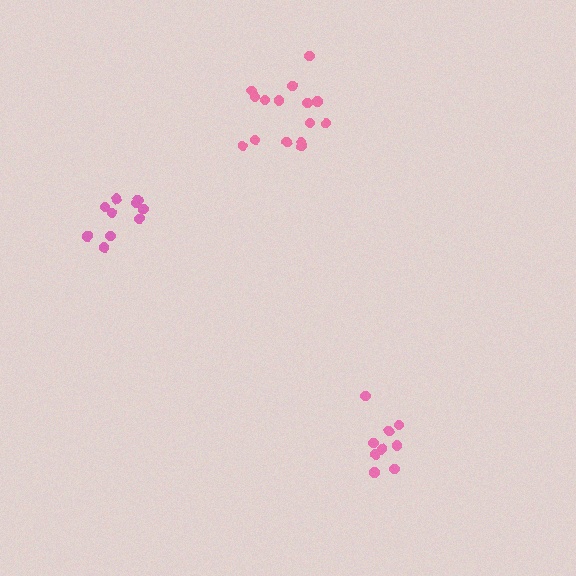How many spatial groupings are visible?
There are 3 spatial groupings.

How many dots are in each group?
Group 1: 15 dots, Group 2: 9 dots, Group 3: 10 dots (34 total).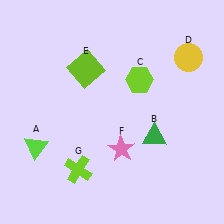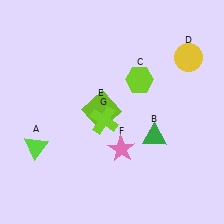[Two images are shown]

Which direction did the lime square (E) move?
The lime square (E) moved down.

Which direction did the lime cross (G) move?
The lime cross (G) moved up.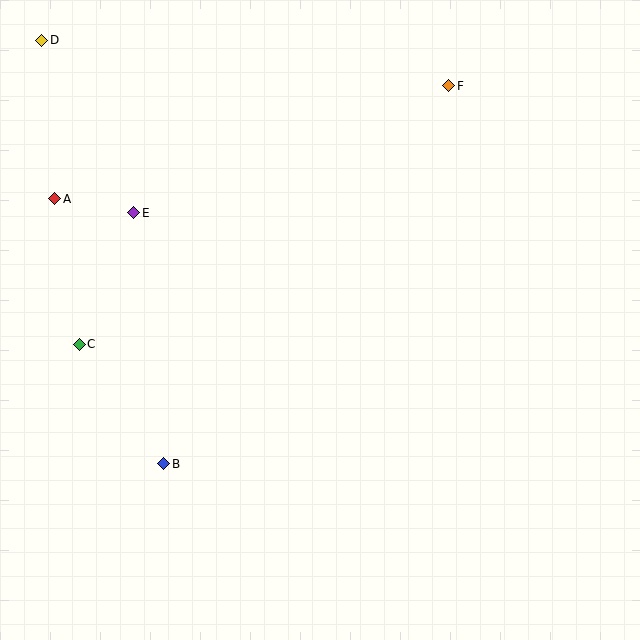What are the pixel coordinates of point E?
Point E is at (134, 213).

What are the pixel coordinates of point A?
Point A is at (55, 199).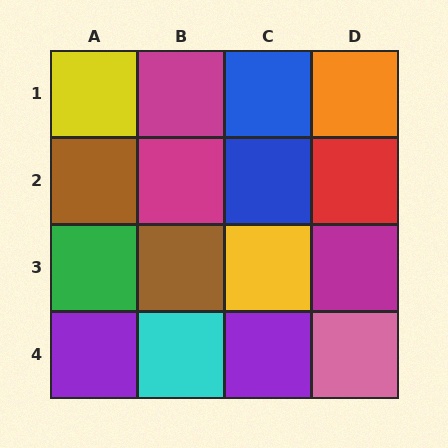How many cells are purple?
2 cells are purple.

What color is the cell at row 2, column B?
Magenta.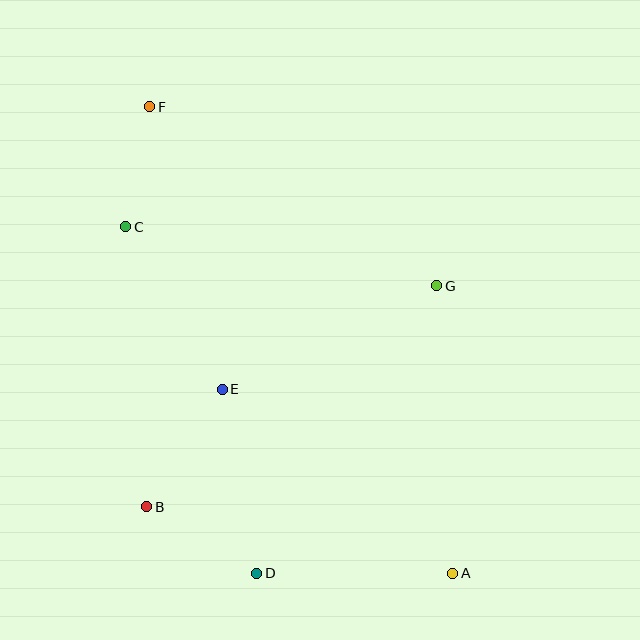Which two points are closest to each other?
Points C and F are closest to each other.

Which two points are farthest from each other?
Points A and F are farthest from each other.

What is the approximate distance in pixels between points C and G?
The distance between C and G is approximately 316 pixels.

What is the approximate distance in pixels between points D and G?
The distance between D and G is approximately 339 pixels.